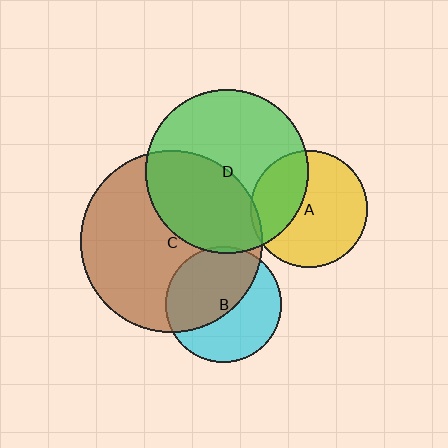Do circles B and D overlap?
Yes.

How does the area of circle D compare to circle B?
Approximately 2.0 times.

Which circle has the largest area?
Circle C (brown).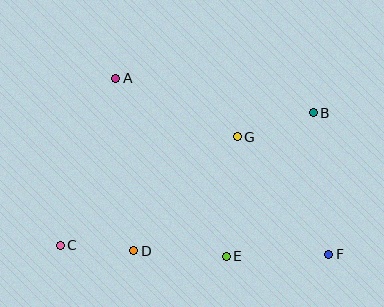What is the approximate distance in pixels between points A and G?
The distance between A and G is approximately 135 pixels.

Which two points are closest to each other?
Points C and D are closest to each other.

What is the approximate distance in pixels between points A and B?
The distance between A and B is approximately 200 pixels.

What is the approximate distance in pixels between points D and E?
The distance between D and E is approximately 93 pixels.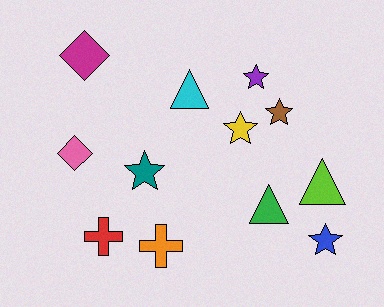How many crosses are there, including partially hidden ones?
There are 2 crosses.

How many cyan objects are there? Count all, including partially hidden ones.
There is 1 cyan object.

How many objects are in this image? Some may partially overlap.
There are 12 objects.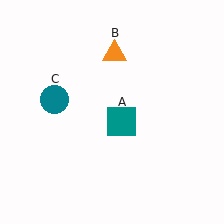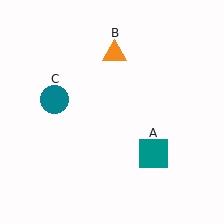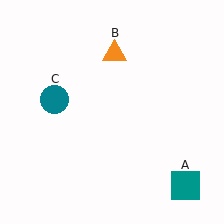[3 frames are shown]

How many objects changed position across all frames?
1 object changed position: teal square (object A).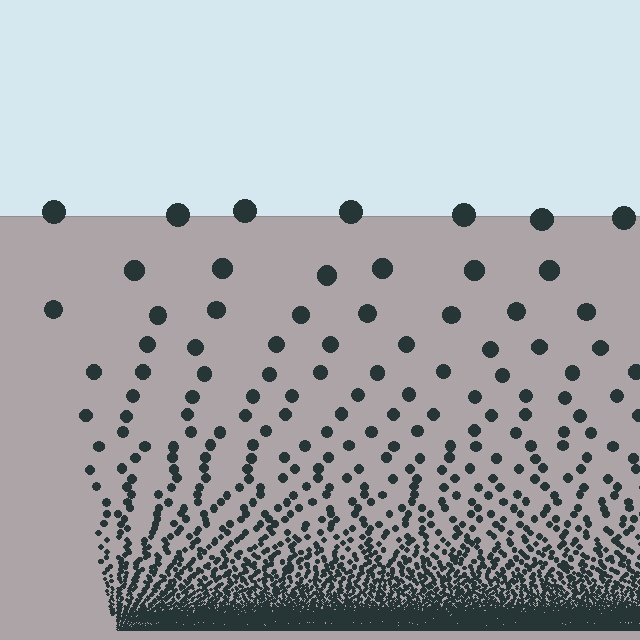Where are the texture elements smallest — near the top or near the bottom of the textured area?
Near the bottom.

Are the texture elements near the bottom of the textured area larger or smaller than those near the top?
Smaller. The gradient is inverted — elements near the bottom are smaller and denser.